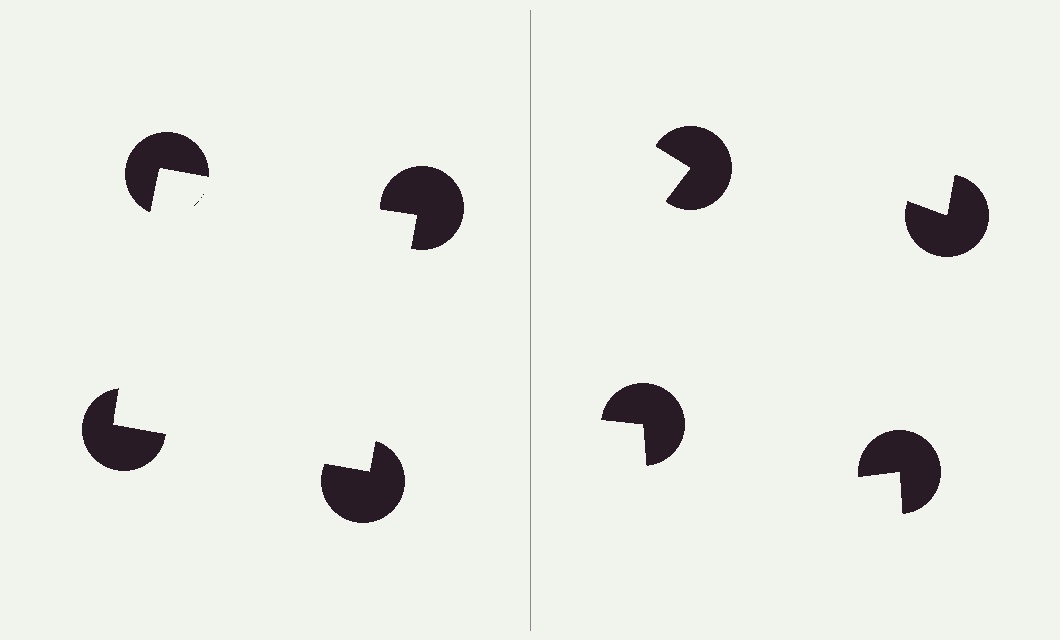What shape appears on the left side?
An illusory square.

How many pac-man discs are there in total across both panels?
8 — 4 on each side.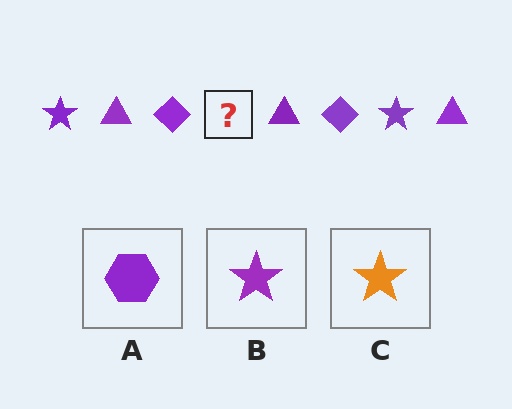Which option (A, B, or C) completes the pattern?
B.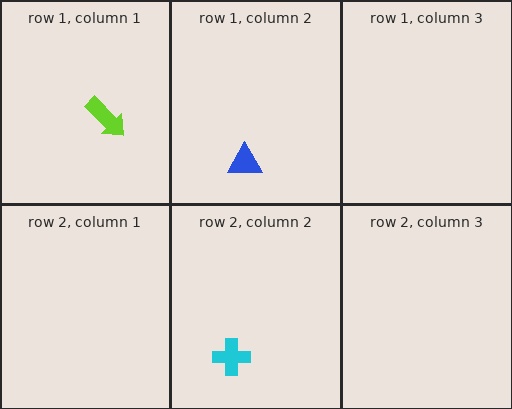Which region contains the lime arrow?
The row 1, column 1 region.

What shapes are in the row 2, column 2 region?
The cyan cross.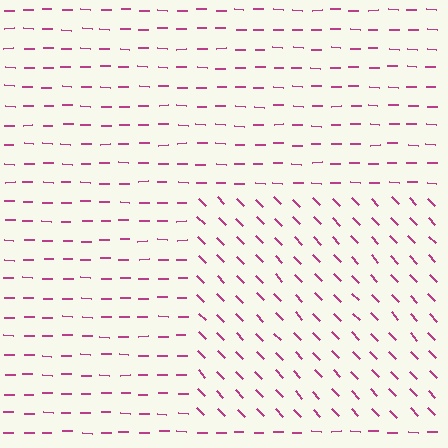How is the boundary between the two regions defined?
The boundary is defined purely by a change in line orientation (approximately 45 degrees difference). All lines are the same color and thickness.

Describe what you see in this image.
The image is filled with small magenta line segments. A rectangle region in the image has lines oriented differently from the surrounding lines, creating a visible texture boundary.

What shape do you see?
I see a rectangle.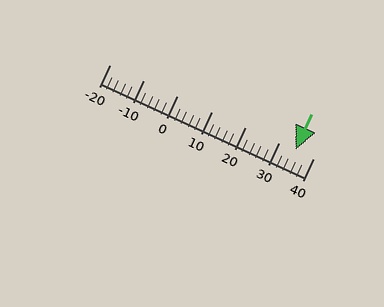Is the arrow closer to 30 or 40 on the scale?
The arrow is closer to 30.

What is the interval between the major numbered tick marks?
The major tick marks are spaced 10 units apart.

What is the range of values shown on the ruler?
The ruler shows values from -20 to 40.